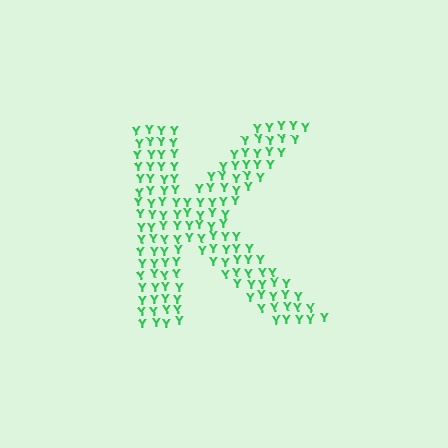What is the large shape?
The large shape is the letter K.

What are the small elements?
The small elements are letter Y's.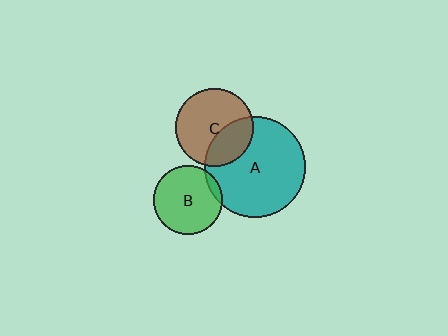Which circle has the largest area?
Circle A (teal).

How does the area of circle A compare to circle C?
Approximately 1.7 times.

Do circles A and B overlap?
Yes.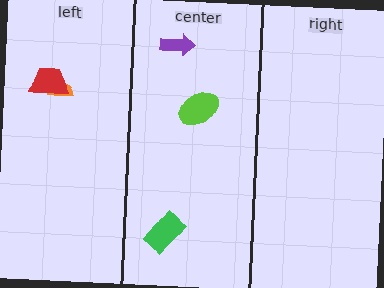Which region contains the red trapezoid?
The left region.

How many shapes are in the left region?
2.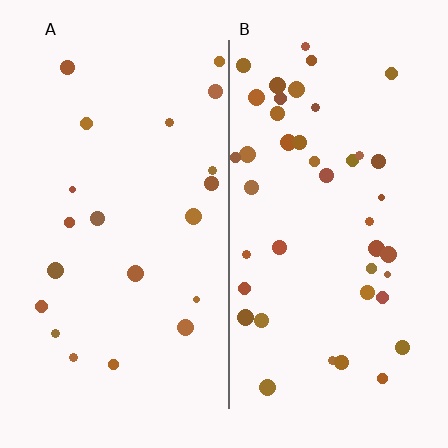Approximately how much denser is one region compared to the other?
Approximately 2.1× — region B over region A.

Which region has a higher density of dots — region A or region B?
B (the right).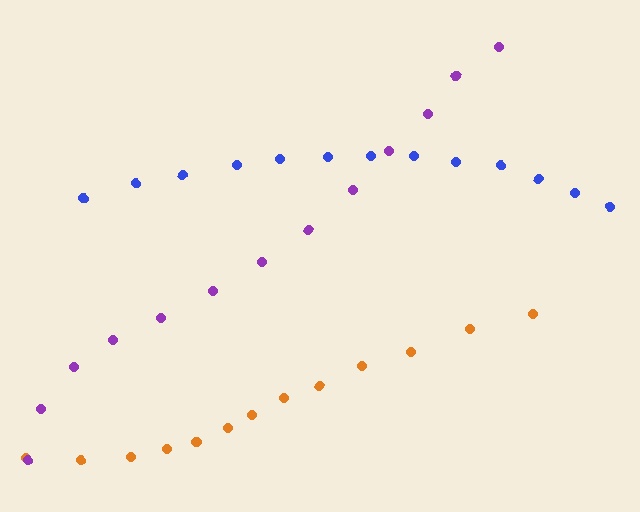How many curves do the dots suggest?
There are 3 distinct paths.